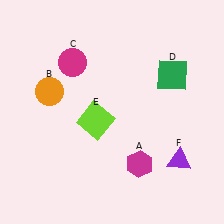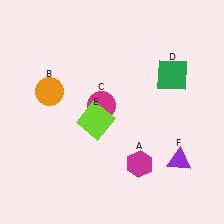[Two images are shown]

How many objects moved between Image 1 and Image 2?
1 object moved between the two images.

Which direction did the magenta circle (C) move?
The magenta circle (C) moved down.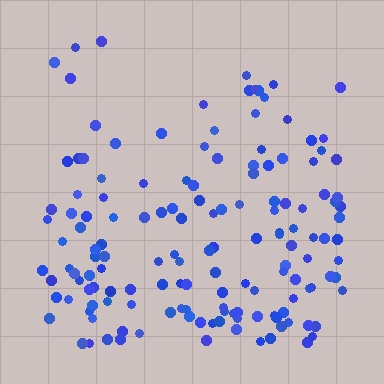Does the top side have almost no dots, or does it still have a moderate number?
Still a moderate number, just noticeably fewer than the bottom.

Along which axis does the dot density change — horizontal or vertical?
Vertical.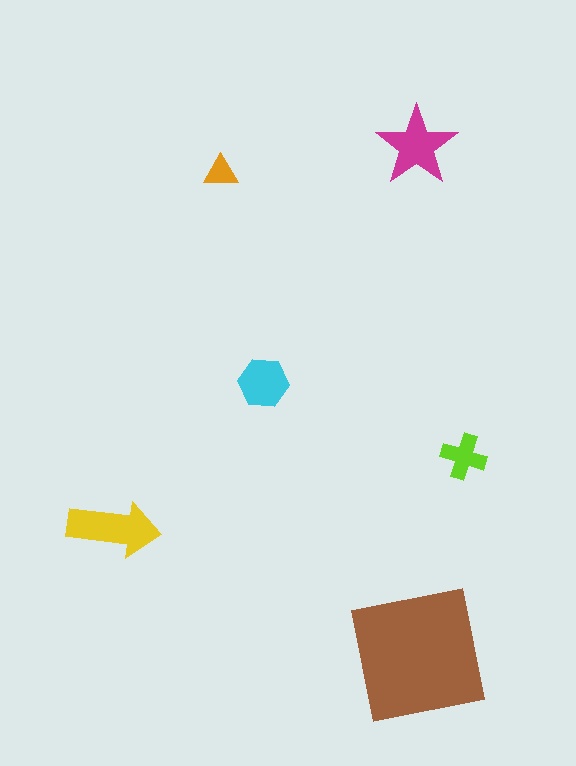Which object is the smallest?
The orange triangle.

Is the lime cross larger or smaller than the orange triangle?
Larger.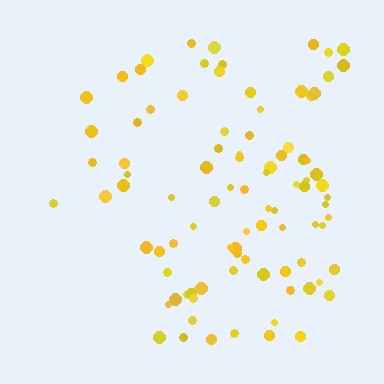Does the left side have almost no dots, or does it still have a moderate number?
Still a moderate number, just noticeably fewer than the right.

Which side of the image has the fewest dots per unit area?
The left.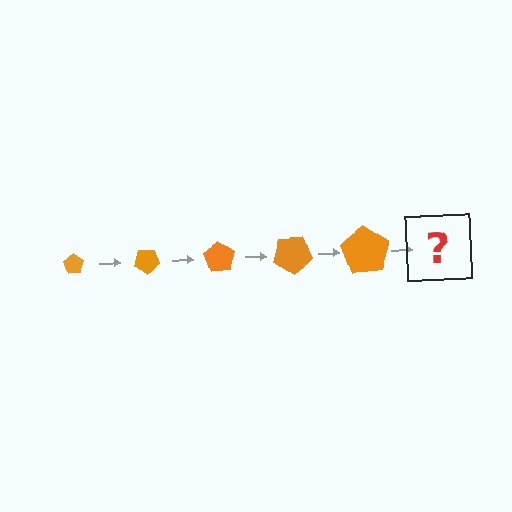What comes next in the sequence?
The next element should be a pentagon, larger than the previous one and rotated 175 degrees from the start.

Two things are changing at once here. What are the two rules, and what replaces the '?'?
The two rules are that the pentagon grows larger each step and it rotates 35 degrees each step. The '?' should be a pentagon, larger than the previous one and rotated 175 degrees from the start.